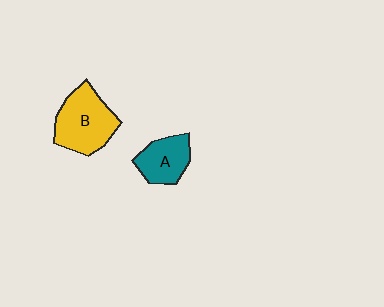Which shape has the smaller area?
Shape A (teal).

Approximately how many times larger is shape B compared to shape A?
Approximately 1.5 times.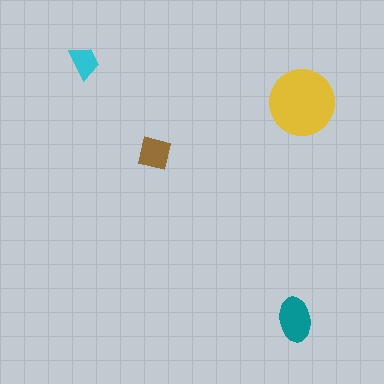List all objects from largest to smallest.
The yellow circle, the teal ellipse, the brown square, the cyan trapezoid.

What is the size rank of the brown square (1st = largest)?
3rd.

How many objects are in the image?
There are 4 objects in the image.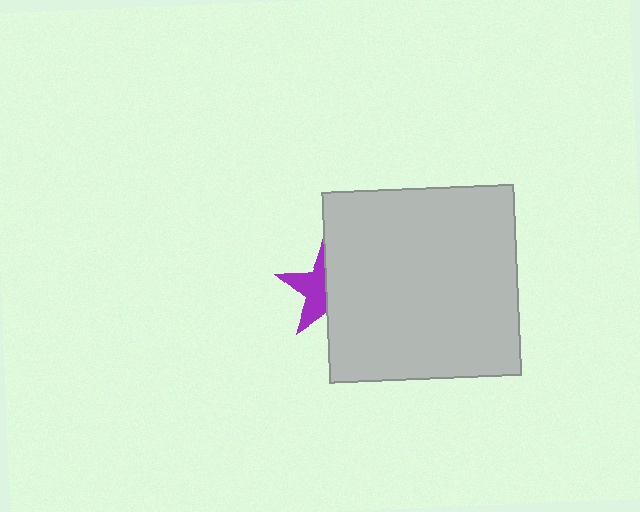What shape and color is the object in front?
The object in front is a light gray square.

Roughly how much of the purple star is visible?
About half of it is visible (roughly 46%).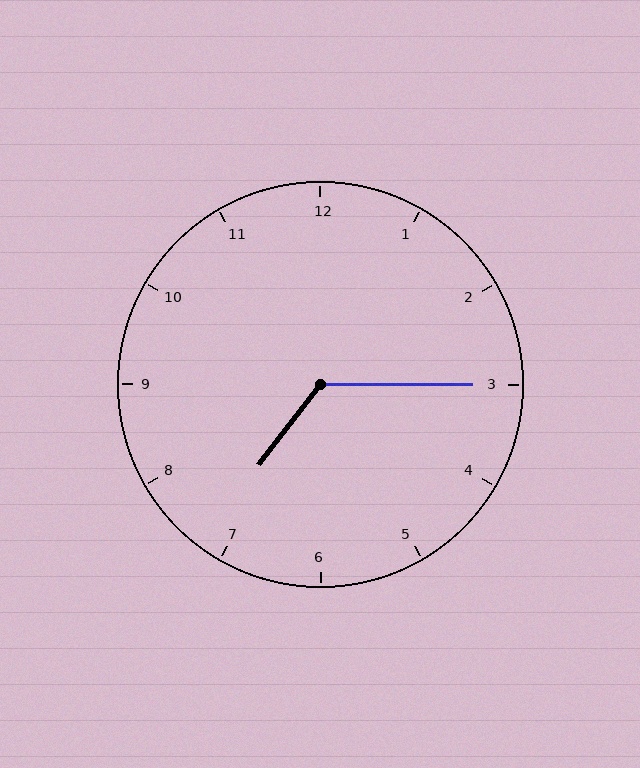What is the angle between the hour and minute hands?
Approximately 128 degrees.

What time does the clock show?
7:15.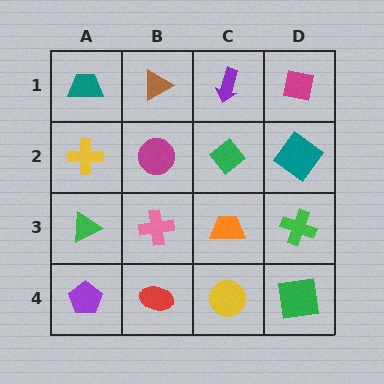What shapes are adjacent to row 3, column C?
A green diamond (row 2, column C), a yellow circle (row 4, column C), a pink cross (row 3, column B), a green cross (row 3, column D).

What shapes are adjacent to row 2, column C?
A purple arrow (row 1, column C), an orange trapezoid (row 3, column C), a magenta circle (row 2, column B), a teal diamond (row 2, column D).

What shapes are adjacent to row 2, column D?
A magenta square (row 1, column D), a green cross (row 3, column D), a green diamond (row 2, column C).